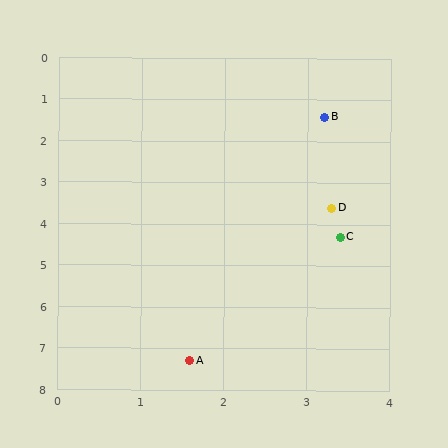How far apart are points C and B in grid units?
Points C and B are about 2.9 grid units apart.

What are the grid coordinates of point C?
Point C is at approximately (3.4, 4.3).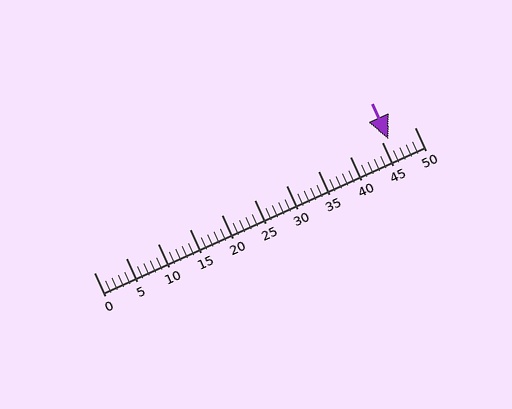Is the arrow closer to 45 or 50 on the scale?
The arrow is closer to 45.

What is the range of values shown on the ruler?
The ruler shows values from 0 to 50.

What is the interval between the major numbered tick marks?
The major tick marks are spaced 5 units apart.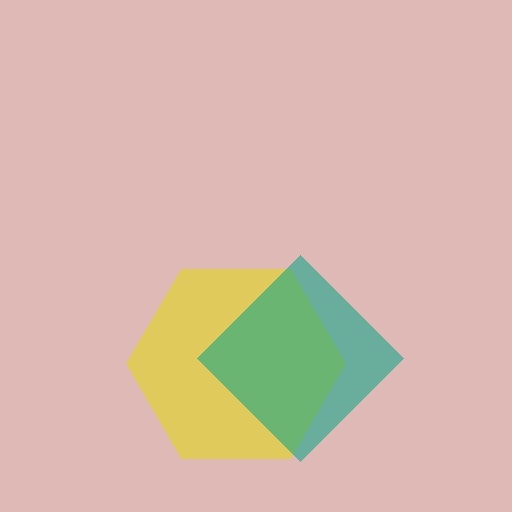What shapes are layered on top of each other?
The layered shapes are: a yellow hexagon, a teal diamond.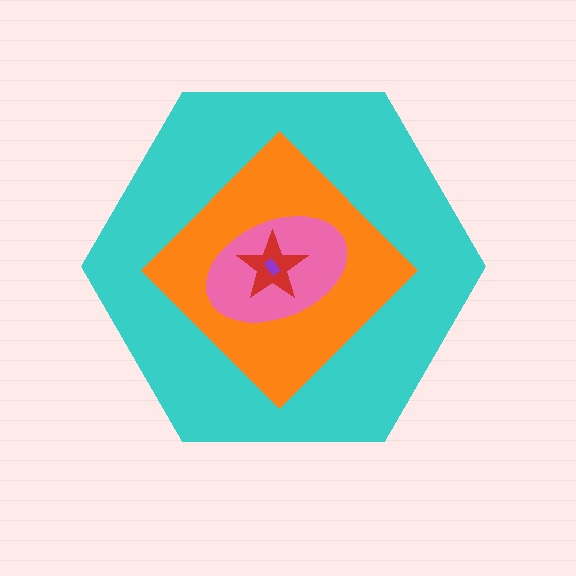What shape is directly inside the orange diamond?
The pink ellipse.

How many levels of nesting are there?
5.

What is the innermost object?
The purple rectangle.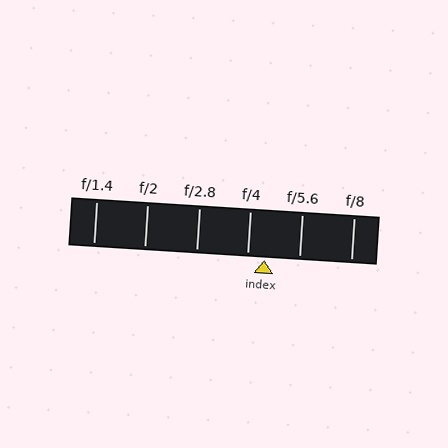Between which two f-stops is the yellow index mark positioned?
The index mark is between f/4 and f/5.6.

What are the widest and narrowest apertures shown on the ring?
The widest aperture shown is f/1.4 and the narrowest is f/8.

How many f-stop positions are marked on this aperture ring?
There are 6 f-stop positions marked.